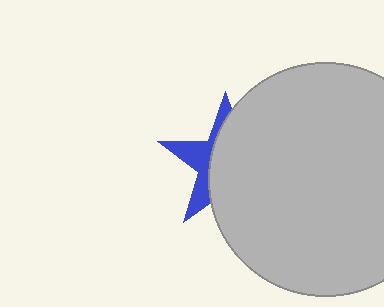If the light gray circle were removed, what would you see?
You would see the complete blue star.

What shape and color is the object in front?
The object in front is a light gray circle.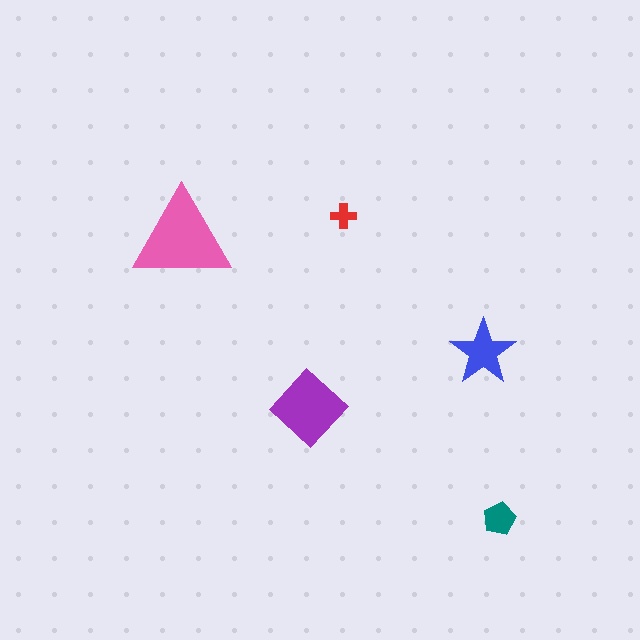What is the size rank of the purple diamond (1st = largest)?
2nd.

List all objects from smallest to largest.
The red cross, the teal pentagon, the blue star, the purple diamond, the pink triangle.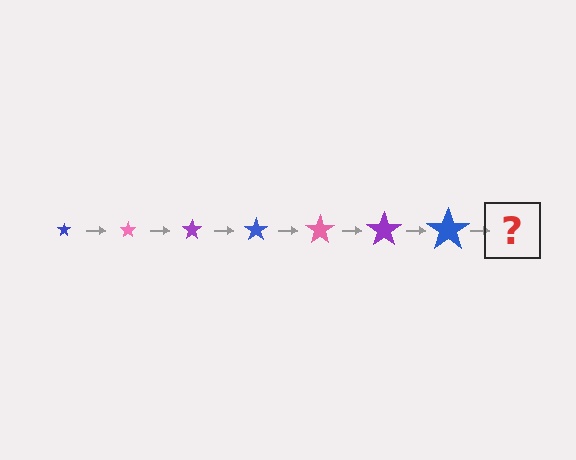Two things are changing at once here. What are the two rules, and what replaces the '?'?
The two rules are that the star grows larger each step and the color cycles through blue, pink, and purple. The '?' should be a pink star, larger than the previous one.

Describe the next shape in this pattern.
It should be a pink star, larger than the previous one.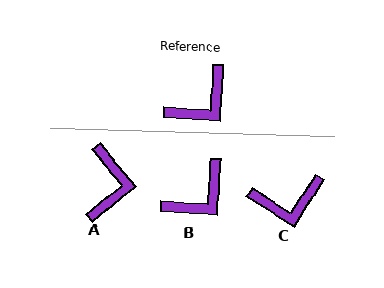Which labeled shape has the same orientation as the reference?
B.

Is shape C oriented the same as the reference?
No, it is off by about 29 degrees.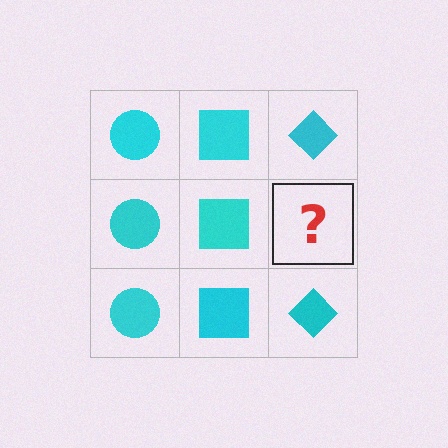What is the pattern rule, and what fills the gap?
The rule is that each column has a consistent shape. The gap should be filled with a cyan diamond.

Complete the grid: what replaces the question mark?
The question mark should be replaced with a cyan diamond.